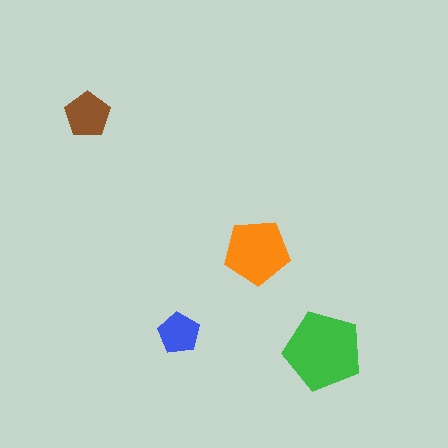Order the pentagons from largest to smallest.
the green one, the orange one, the brown one, the blue one.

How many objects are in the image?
There are 4 objects in the image.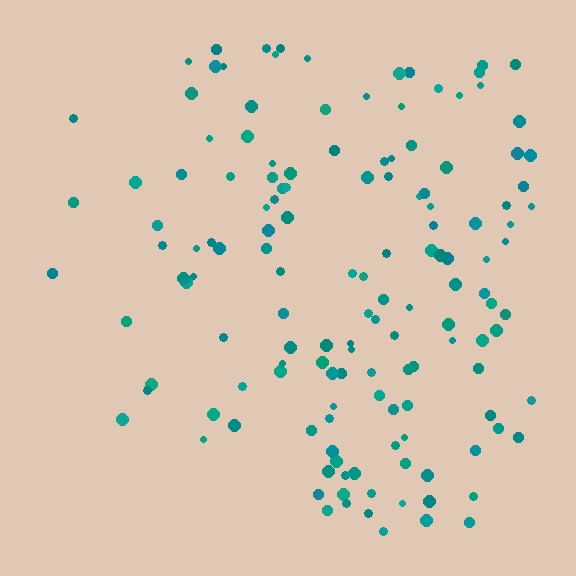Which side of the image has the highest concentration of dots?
The right.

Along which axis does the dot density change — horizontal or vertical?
Horizontal.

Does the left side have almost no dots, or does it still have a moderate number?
Still a moderate number, just noticeably fewer than the right.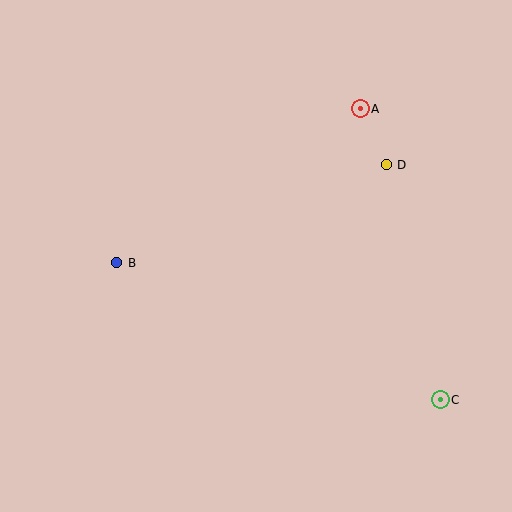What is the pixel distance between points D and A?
The distance between D and A is 62 pixels.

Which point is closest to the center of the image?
Point B at (117, 263) is closest to the center.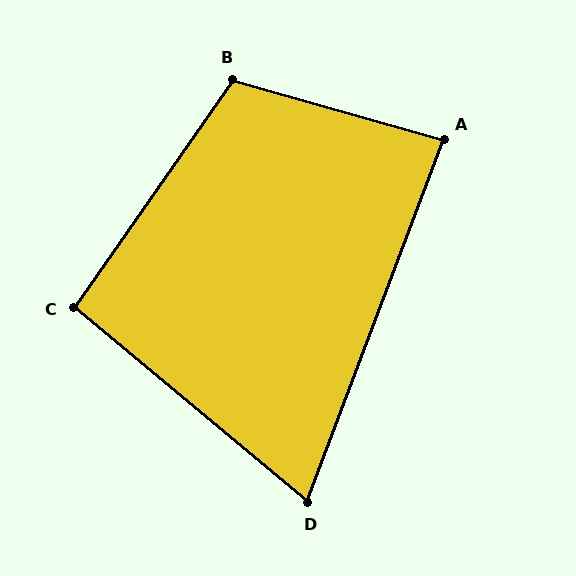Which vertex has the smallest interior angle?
D, at approximately 71 degrees.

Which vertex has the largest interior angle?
B, at approximately 109 degrees.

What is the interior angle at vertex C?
Approximately 95 degrees (approximately right).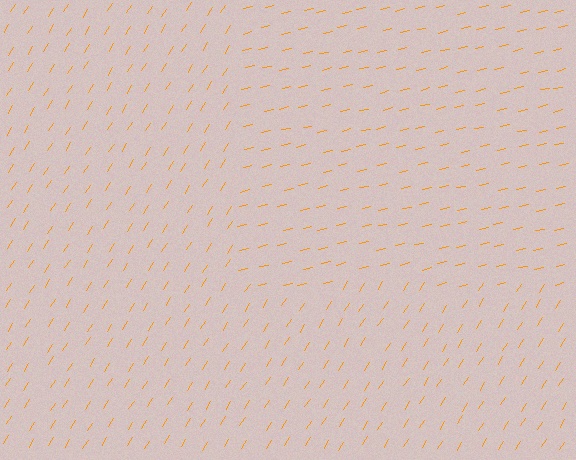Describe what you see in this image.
The image is filled with small orange line segments. A rectangle region in the image has lines oriented differently from the surrounding lines, creating a visible texture boundary.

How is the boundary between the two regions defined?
The boundary is defined purely by a change in line orientation (approximately 45 degrees difference). All lines are the same color and thickness.